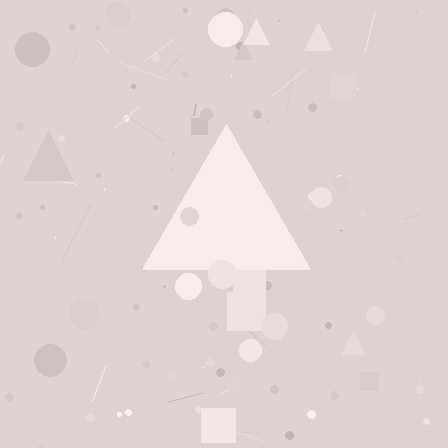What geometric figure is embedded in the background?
A triangle is embedded in the background.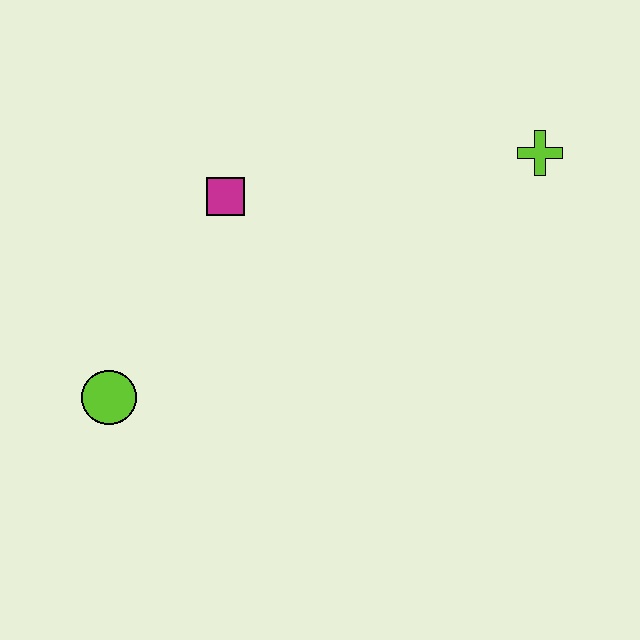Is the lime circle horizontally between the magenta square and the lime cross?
No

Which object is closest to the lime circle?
The magenta square is closest to the lime circle.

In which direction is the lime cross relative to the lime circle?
The lime cross is to the right of the lime circle.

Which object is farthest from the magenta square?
The lime cross is farthest from the magenta square.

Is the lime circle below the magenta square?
Yes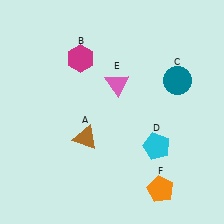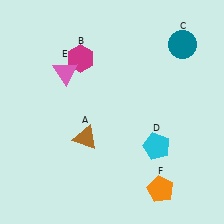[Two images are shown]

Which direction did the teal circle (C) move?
The teal circle (C) moved up.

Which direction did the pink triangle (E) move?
The pink triangle (E) moved left.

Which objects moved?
The objects that moved are: the teal circle (C), the pink triangle (E).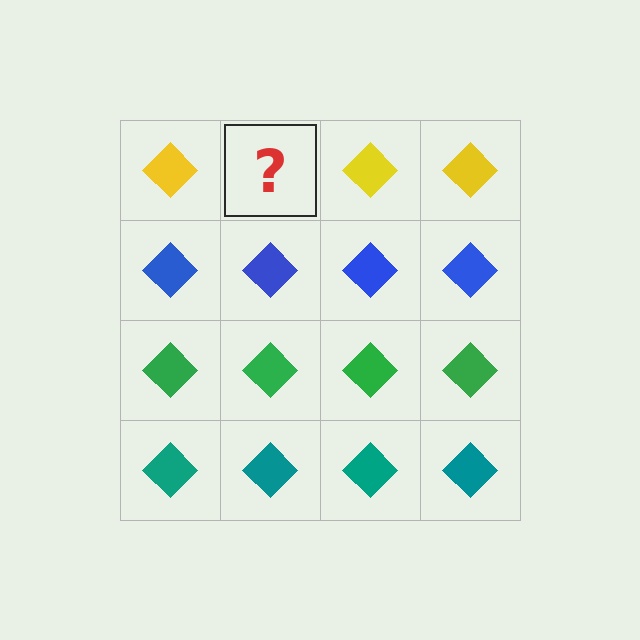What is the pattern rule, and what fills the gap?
The rule is that each row has a consistent color. The gap should be filled with a yellow diamond.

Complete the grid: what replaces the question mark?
The question mark should be replaced with a yellow diamond.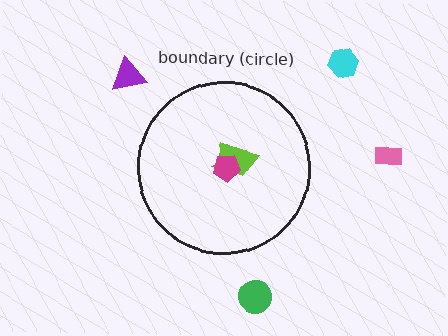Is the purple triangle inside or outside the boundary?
Outside.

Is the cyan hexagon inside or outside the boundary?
Outside.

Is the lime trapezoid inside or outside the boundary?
Inside.